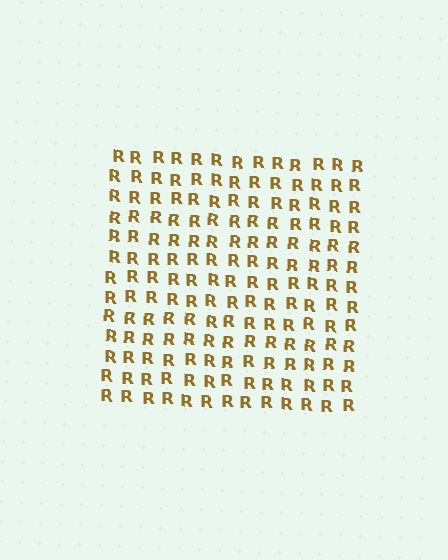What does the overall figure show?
The overall figure shows a square.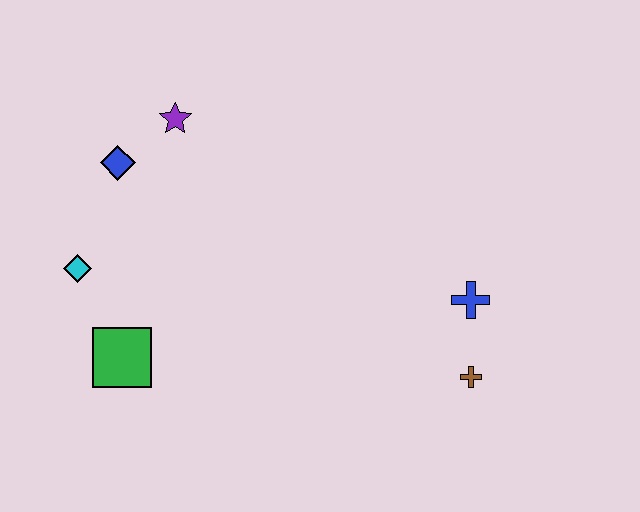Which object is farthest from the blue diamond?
The brown cross is farthest from the blue diamond.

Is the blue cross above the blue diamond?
No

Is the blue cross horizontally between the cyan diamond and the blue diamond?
No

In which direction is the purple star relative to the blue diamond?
The purple star is to the right of the blue diamond.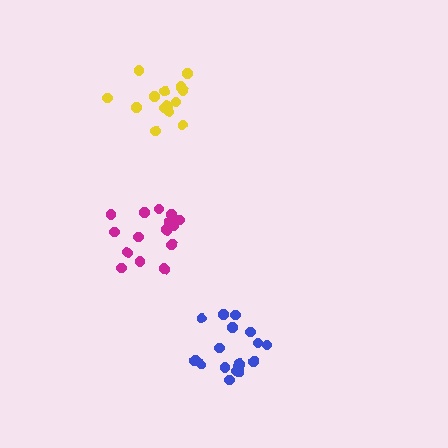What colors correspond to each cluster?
The clusters are colored: magenta, blue, yellow.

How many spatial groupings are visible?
There are 3 spatial groupings.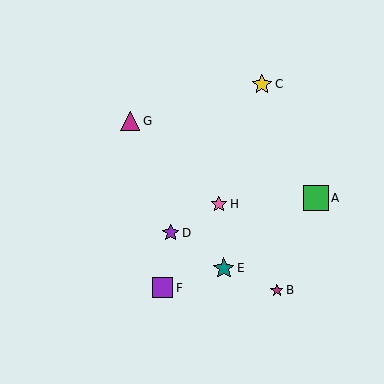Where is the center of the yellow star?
The center of the yellow star is at (262, 84).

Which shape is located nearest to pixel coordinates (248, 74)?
The yellow star (labeled C) at (262, 84) is nearest to that location.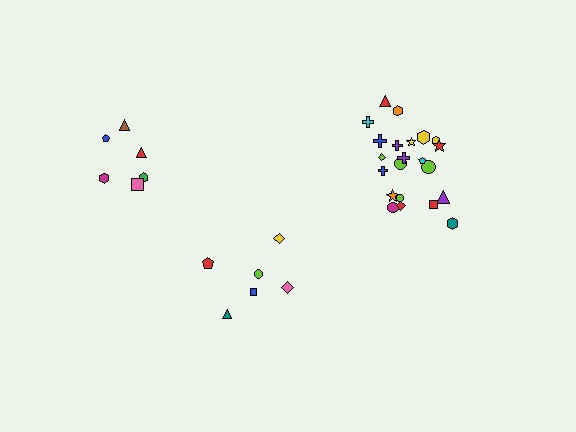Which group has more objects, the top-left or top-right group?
The top-right group.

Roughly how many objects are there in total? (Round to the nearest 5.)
Roughly 35 objects in total.